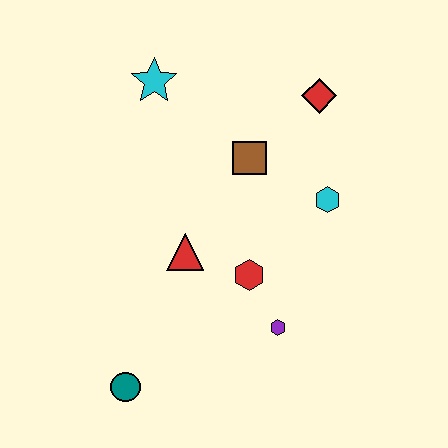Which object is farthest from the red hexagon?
The cyan star is farthest from the red hexagon.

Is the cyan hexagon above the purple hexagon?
Yes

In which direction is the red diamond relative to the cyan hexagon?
The red diamond is above the cyan hexagon.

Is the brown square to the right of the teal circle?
Yes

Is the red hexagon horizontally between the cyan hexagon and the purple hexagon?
No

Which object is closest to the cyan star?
The brown square is closest to the cyan star.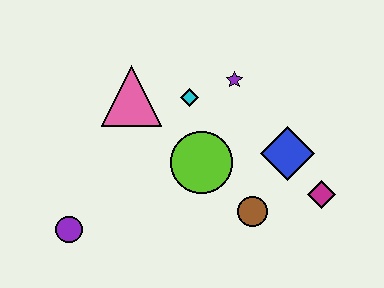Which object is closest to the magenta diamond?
The blue diamond is closest to the magenta diamond.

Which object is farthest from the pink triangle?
The magenta diamond is farthest from the pink triangle.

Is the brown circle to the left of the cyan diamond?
No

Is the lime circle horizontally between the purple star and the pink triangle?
Yes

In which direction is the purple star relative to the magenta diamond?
The purple star is above the magenta diamond.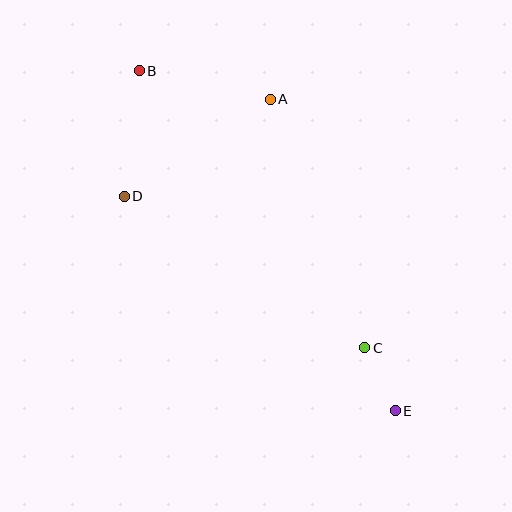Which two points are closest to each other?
Points C and E are closest to each other.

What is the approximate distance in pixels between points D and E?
The distance between D and E is approximately 346 pixels.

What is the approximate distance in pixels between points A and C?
The distance between A and C is approximately 266 pixels.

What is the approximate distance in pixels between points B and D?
The distance between B and D is approximately 126 pixels.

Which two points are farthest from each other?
Points B and E are farthest from each other.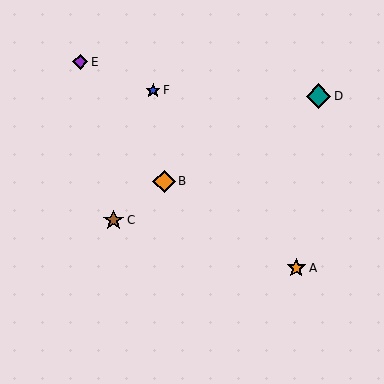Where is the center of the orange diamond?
The center of the orange diamond is at (164, 181).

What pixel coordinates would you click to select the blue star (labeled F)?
Click at (153, 90) to select the blue star F.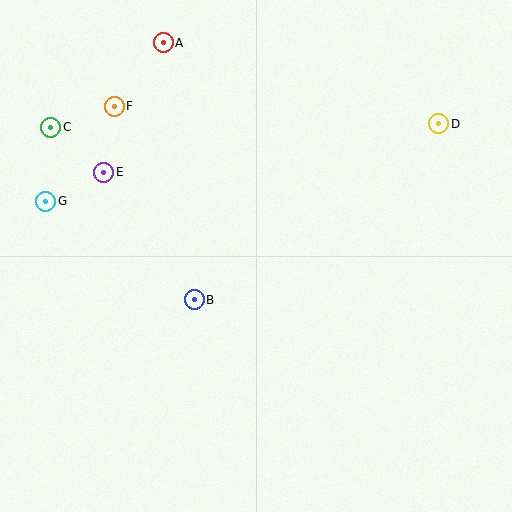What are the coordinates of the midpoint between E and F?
The midpoint between E and F is at (109, 139).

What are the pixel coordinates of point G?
Point G is at (46, 201).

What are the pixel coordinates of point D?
Point D is at (439, 124).